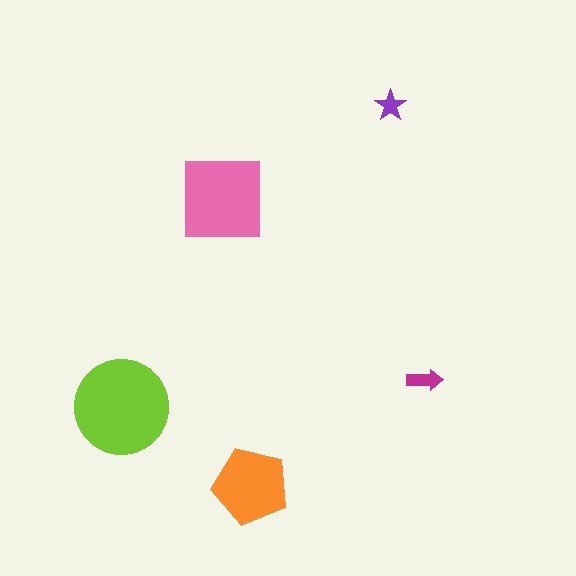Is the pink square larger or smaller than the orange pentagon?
Larger.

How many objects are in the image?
There are 5 objects in the image.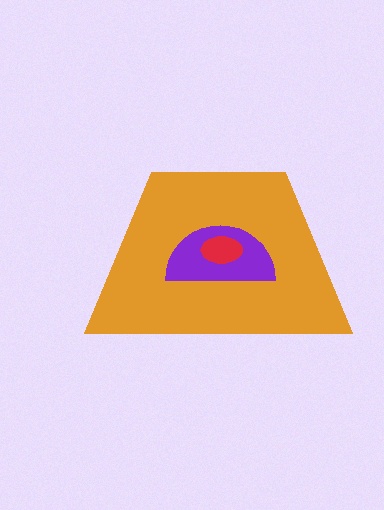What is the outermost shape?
The orange trapezoid.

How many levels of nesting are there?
3.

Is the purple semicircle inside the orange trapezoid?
Yes.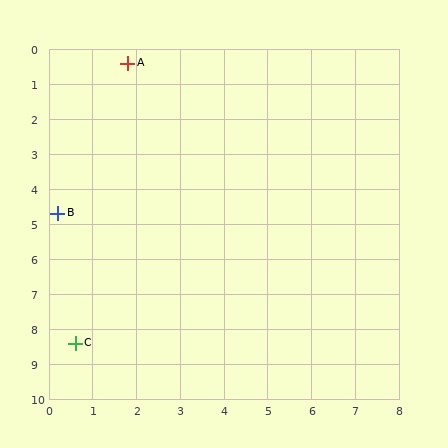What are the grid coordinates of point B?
Point B is at approximately (0.2, 4.7).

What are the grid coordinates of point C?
Point C is at approximately (0.6, 8.4).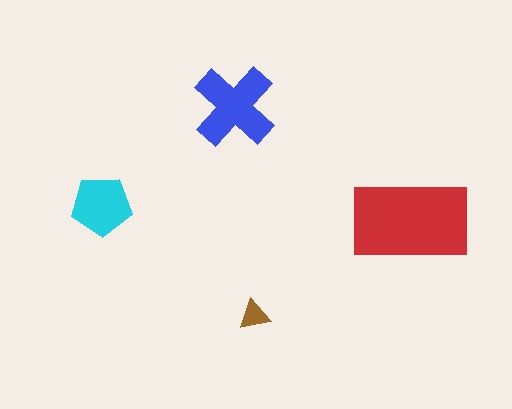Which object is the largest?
The red rectangle.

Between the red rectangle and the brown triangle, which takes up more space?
The red rectangle.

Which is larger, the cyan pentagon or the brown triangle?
The cyan pentagon.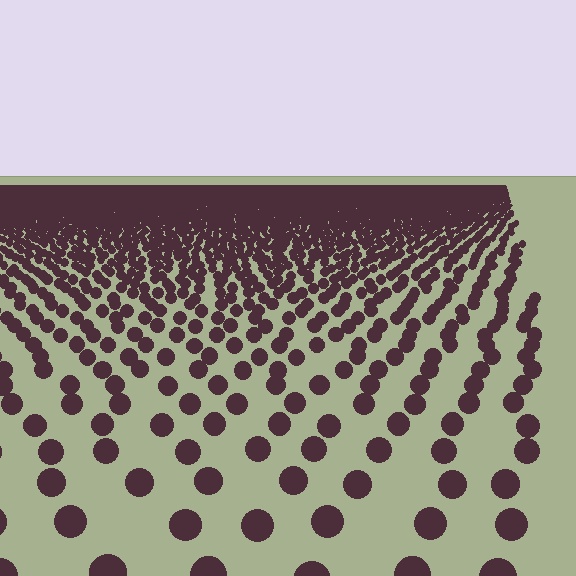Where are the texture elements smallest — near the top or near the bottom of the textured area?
Near the top.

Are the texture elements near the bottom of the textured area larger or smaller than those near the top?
Larger. Near the bottom, elements are closer to the viewer and appear at a bigger on-screen size.